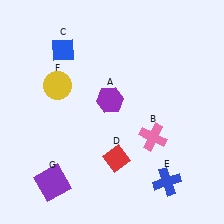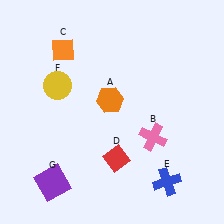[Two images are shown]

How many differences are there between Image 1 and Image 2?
There are 2 differences between the two images.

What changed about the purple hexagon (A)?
In Image 1, A is purple. In Image 2, it changed to orange.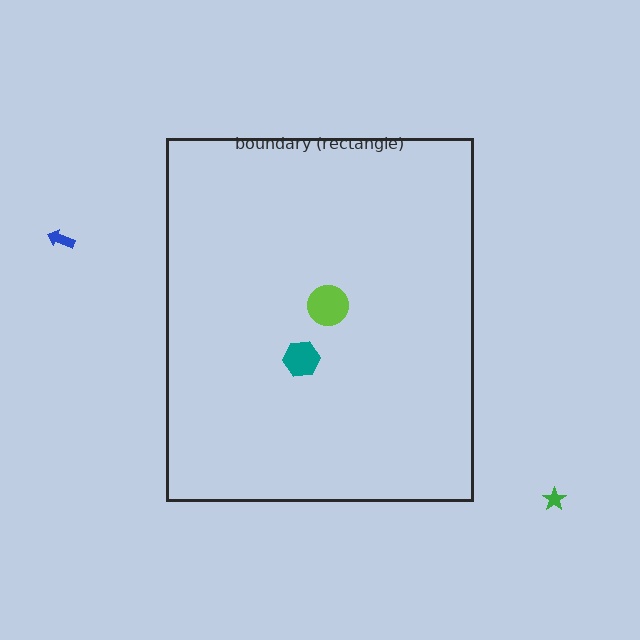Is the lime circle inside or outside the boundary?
Inside.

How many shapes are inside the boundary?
2 inside, 2 outside.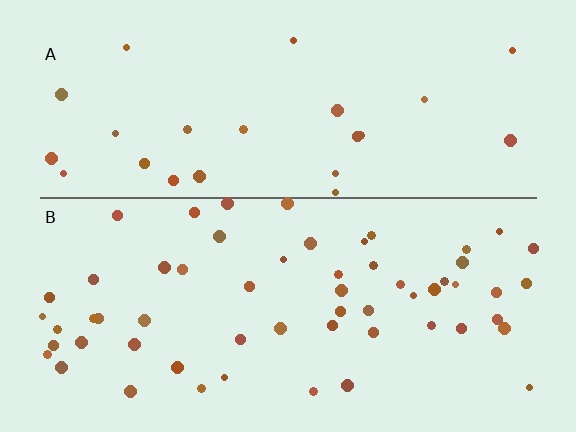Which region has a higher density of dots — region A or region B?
B (the bottom).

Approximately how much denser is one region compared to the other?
Approximately 2.3× — region B over region A.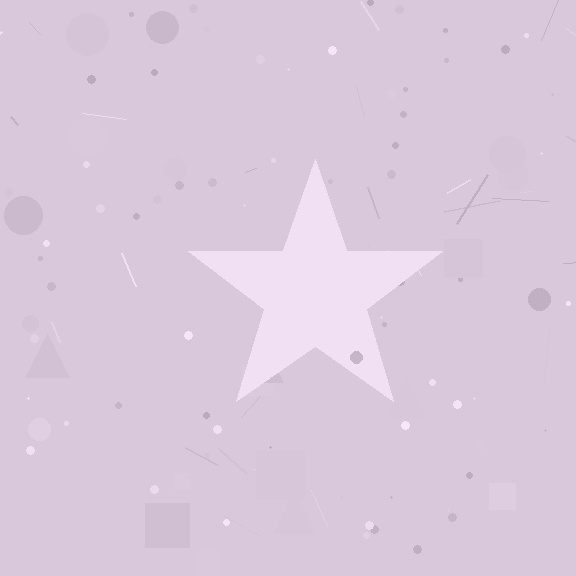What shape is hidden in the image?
A star is hidden in the image.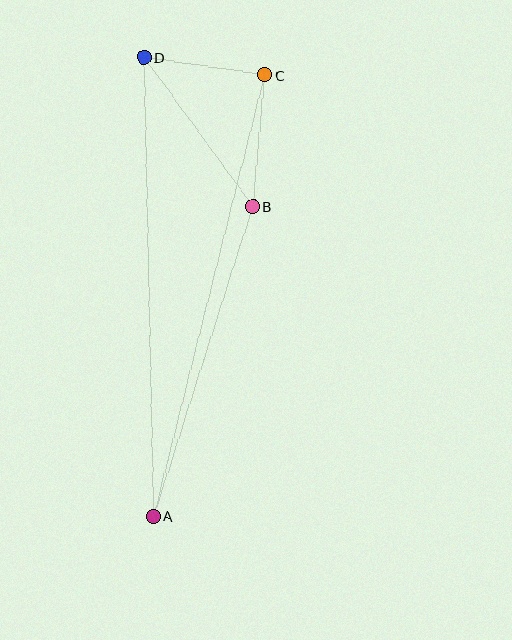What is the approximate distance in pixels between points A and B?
The distance between A and B is approximately 325 pixels.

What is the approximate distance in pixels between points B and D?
The distance between B and D is approximately 185 pixels.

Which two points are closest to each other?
Points C and D are closest to each other.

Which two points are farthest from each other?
Points A and D are farthest from each other.